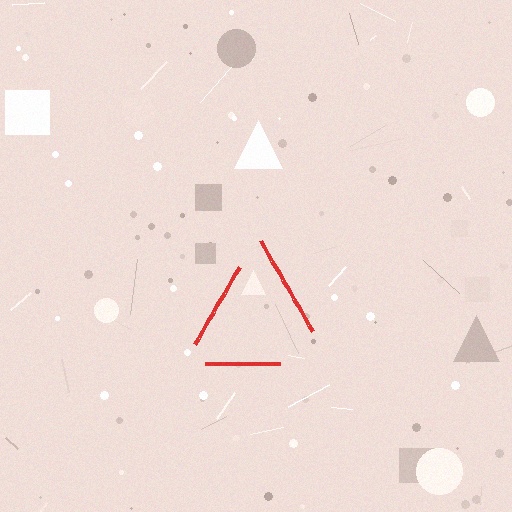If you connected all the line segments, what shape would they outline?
They would outline a triangle.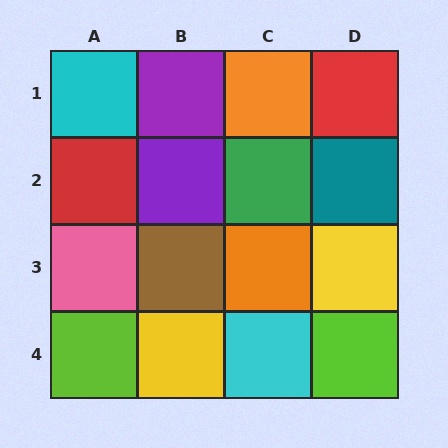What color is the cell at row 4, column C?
Cyan.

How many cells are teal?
1 cell is teal.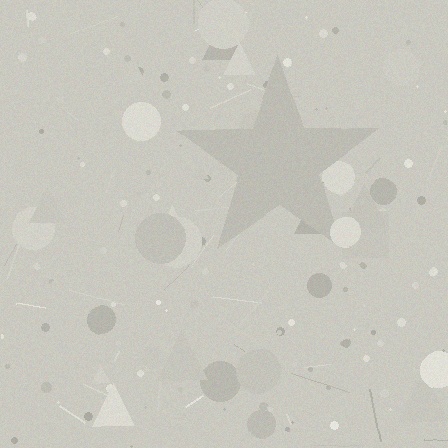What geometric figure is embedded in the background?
A star is embedded in the background.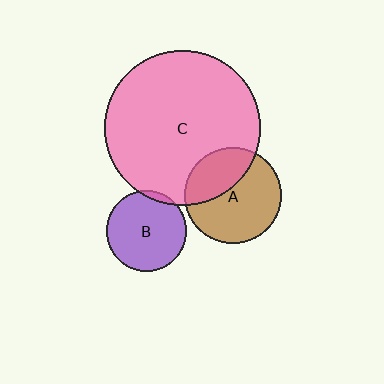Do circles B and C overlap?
Yes.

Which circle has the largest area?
Circle C (pink).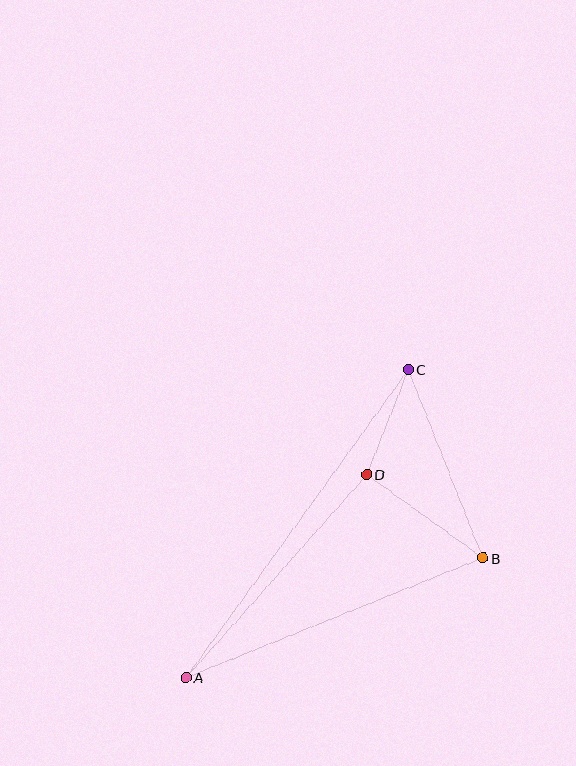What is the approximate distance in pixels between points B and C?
The distance between B and C is approximately 203 pixels.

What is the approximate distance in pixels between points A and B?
The distance between A and B is approximately 320 pixels.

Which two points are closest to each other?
Points C and D are closest to each other.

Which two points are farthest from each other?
Points A and C are farthest from each other.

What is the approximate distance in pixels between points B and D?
The distance between B and D is approximately 143 pixels.